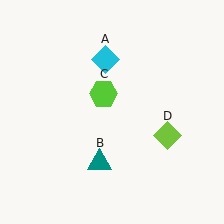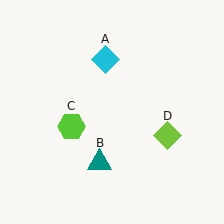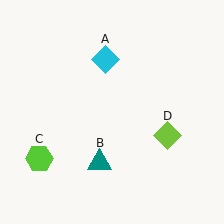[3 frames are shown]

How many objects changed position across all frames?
1 object changed position: lime hexagon (object C).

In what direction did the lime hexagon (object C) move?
The lime hexagon (object C) moved down and to the left.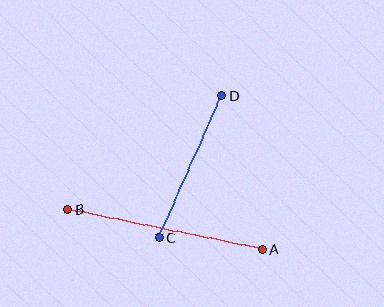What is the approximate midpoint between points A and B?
The midpoint is at approximately (165, 230) pixels.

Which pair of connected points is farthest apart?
Points A and B are farthest apart.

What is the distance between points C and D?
The distance is approximately 156 pixels.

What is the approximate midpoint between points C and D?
The midpoint is at approximately (190, 167) pixels.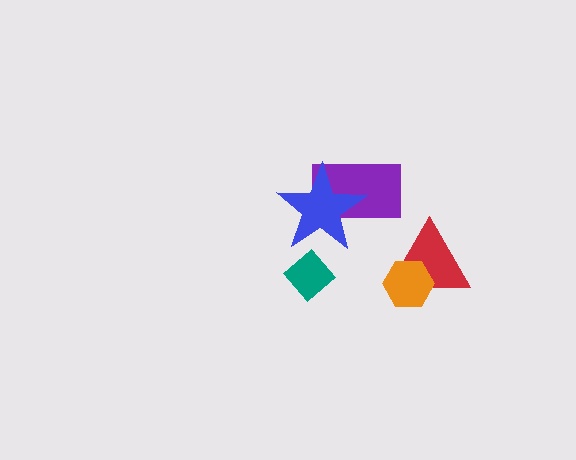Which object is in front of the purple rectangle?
The blue star is in front of the purple rectangle.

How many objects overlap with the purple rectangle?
1 object overlaps with the purple rectangle.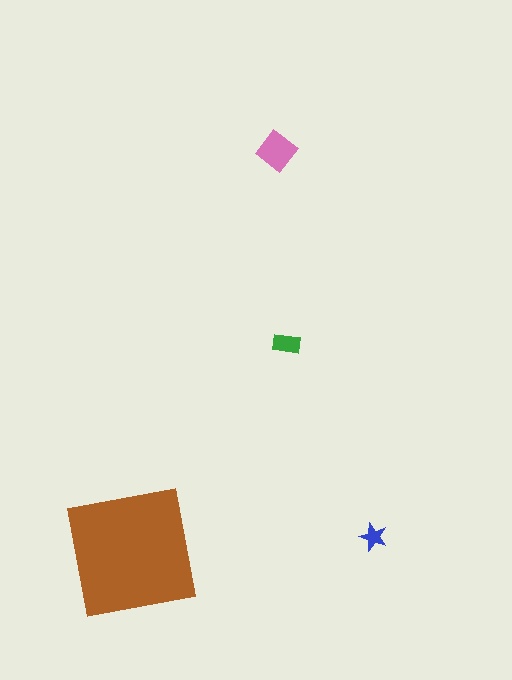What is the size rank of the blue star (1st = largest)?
4th.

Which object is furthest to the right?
The blue star is rightmost.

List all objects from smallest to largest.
The blue star, the green rectangle, the pink diamond, the brown square.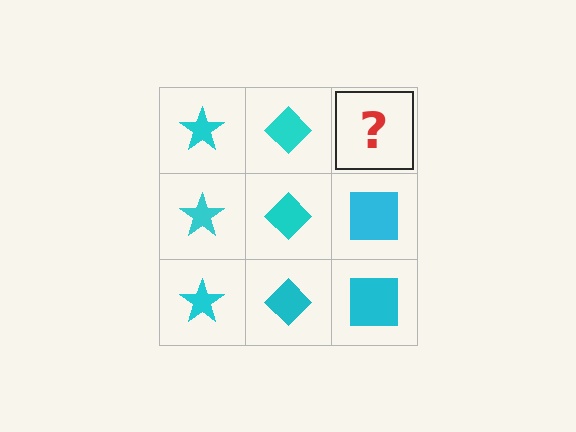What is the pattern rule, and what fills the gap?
The rule is that each column has a consistent shape. The gap should be filled with a cyan square.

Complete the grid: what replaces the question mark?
The question mark should be replaced with a cyan square.